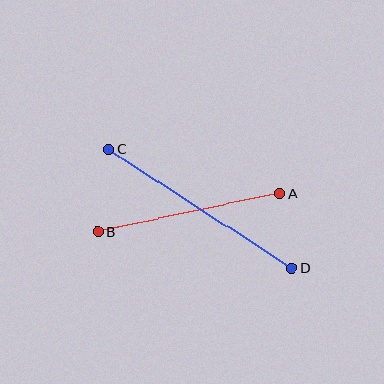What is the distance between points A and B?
The distance is approximately 186 pixels.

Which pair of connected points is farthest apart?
Points C and D are farthest apart.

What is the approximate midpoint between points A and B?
The midpoint is at approximately (189, 213) pixels.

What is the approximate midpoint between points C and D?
The midpoint is at approximately (200, 209) pixels.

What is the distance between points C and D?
The distance is approximately 218 pixels.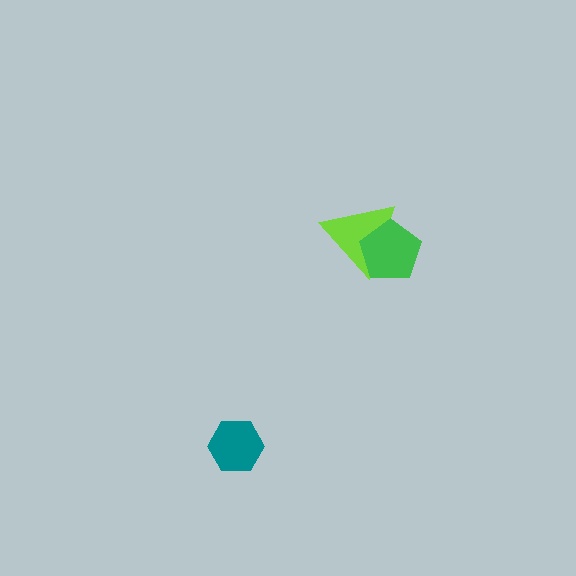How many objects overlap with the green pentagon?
1 object overlaps with the green pentagon.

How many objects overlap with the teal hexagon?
0 objects overlap with the teal hexagon.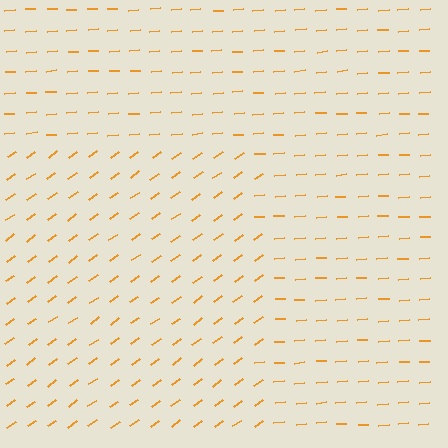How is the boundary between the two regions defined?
The boundary is defined purely by a change in line orientation (approximately 31 degrees difference). All lines are the same color and thickness.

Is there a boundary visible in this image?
Yes, there is a texture boundary formed by a change in line orientation.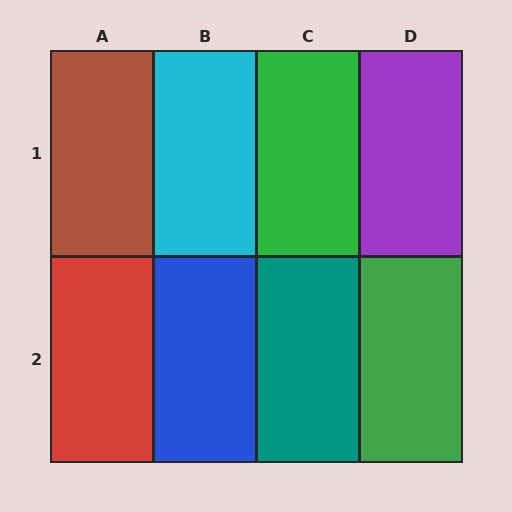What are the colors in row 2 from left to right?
Red, blue, teal, green.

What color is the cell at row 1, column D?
Purple.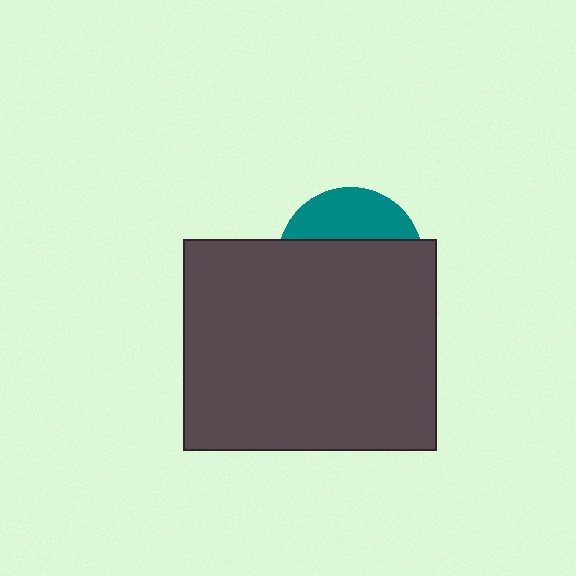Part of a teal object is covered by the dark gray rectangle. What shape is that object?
It is a circle.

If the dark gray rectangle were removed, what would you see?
You would see the complete teal circle.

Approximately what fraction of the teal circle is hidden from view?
Roughly 67% of the teal circle is hidden behind the dark gray rectangle.